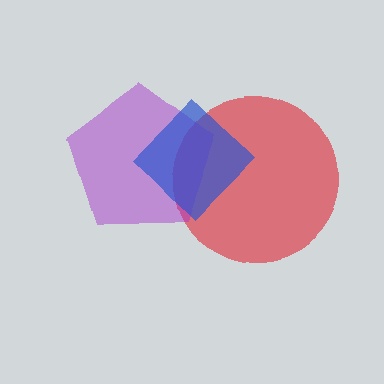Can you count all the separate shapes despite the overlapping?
Yes, there are 3 separate shapes.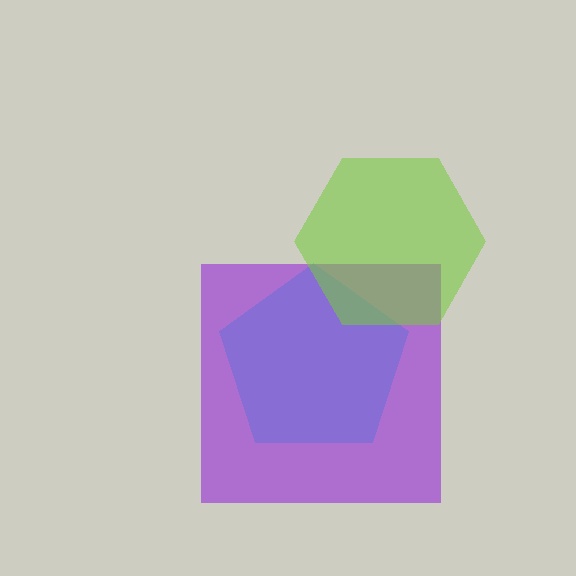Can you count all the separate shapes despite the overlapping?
Yes, there are 3 separate shapes.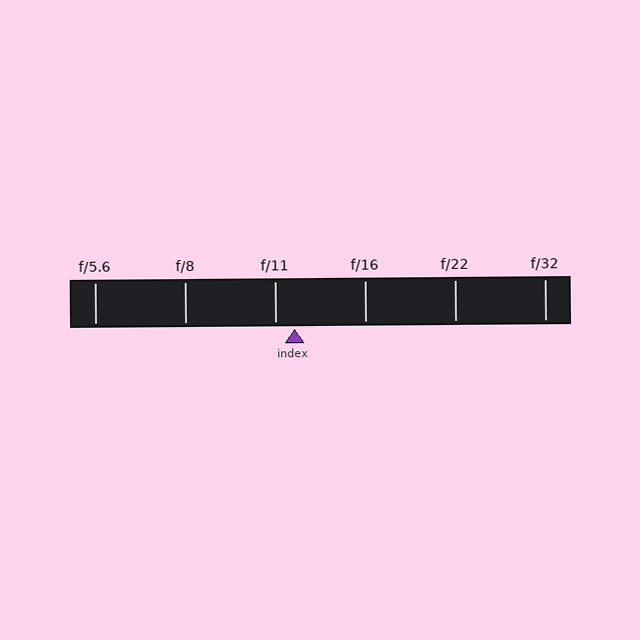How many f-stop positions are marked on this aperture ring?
There are 6 f-stop positions marked.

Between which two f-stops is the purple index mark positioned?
The index mark is between f/11 and f/16.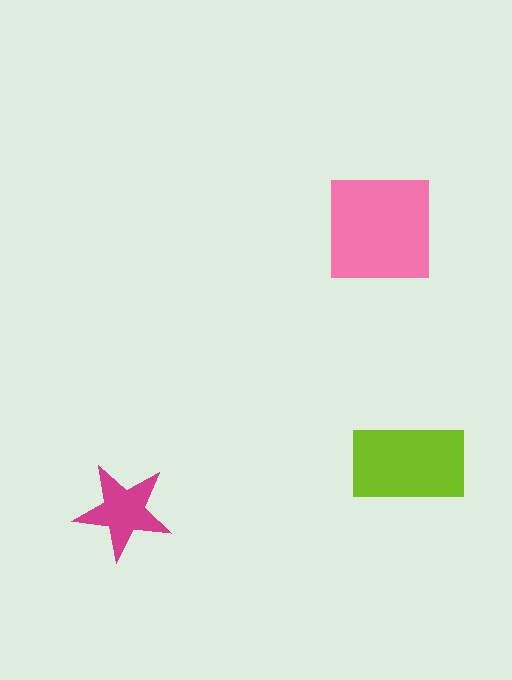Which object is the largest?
The pink square.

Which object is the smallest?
The magenta star.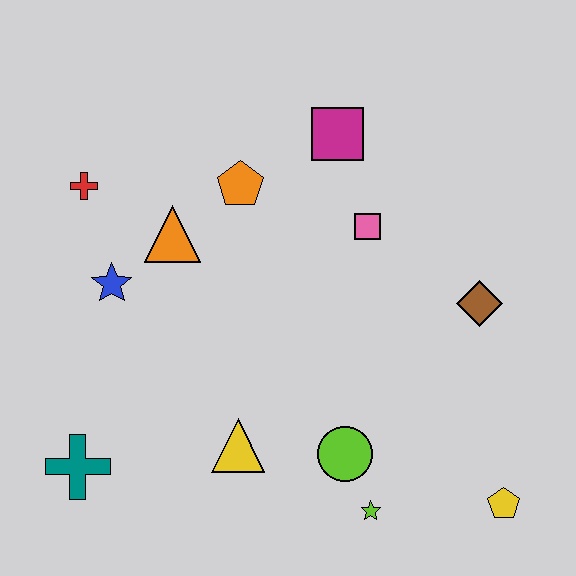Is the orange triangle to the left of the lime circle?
Yes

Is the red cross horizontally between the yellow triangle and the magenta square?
No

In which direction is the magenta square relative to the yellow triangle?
The magenta square is above the yellow triangle.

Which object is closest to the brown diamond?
The pink square is closest to the brown diamond.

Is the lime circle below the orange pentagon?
Yes